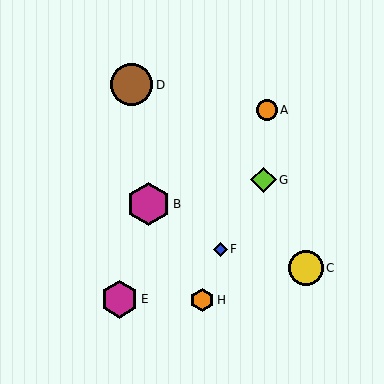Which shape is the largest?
The magenta hexagon (labeled B) is the largest.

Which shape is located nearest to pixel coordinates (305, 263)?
The yellow circle (labeled C) at (306, 268) is nearest to that location.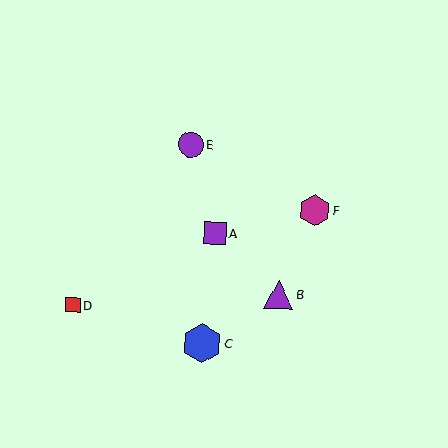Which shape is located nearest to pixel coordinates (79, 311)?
The red square (labeled D) at (73, 305) is nearest to that location.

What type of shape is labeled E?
Shape E is a purple circle.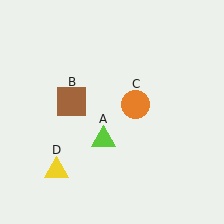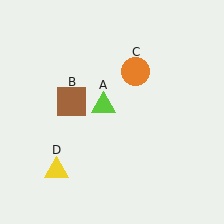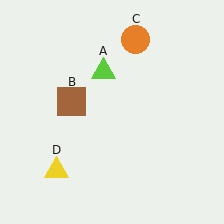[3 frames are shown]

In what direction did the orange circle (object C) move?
The orange circle (object C) moved up.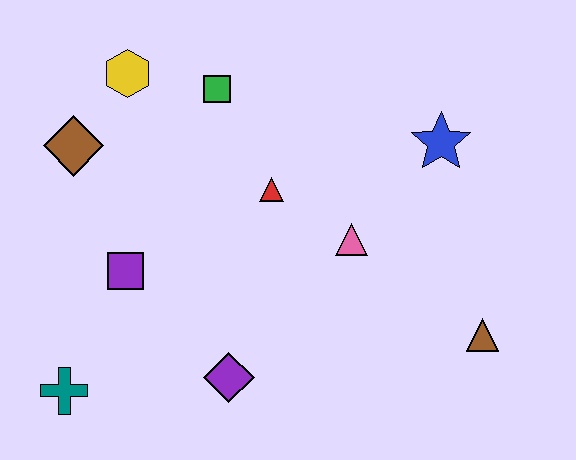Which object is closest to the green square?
The yellow hexagon is closest to the green square.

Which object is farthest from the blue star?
The teal cross is farthest from the blue star.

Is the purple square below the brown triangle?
No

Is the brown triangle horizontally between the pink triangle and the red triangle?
No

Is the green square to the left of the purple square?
No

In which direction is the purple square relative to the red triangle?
The purple square is to the left of the red triangle.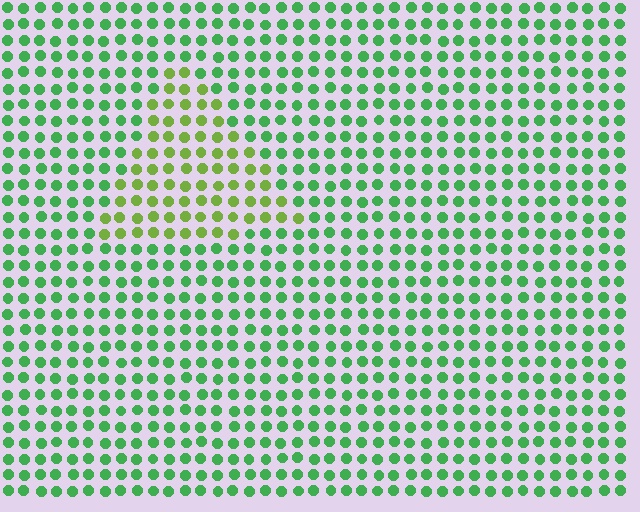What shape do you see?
I see a triangle.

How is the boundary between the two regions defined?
The boundary is defined purely by a slight shift in hue (about 39 degrees). Spacing, size, and orientation are identical on both sides.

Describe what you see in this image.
The image is filled with small green elements in a uniform arrangement. A triangle-shaped region is visible where the elements are tinted to a slightly different hue, forming a subtle color boundary.